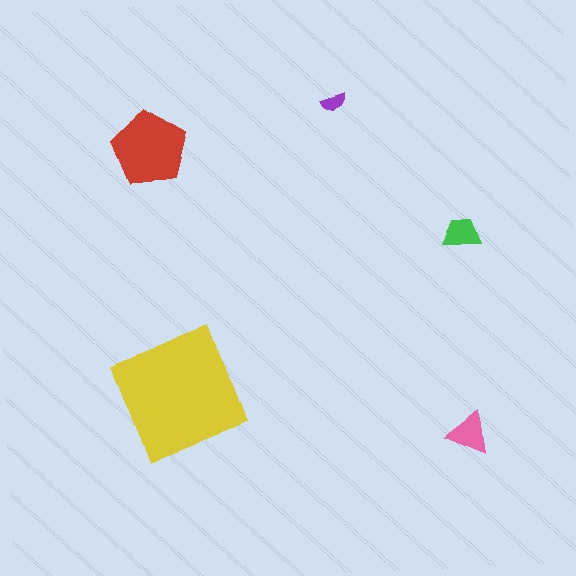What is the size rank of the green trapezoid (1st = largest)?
4th.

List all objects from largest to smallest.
The yellow square, the red pentagon, the pink triangle, the green trapezoid, the purple semicircle.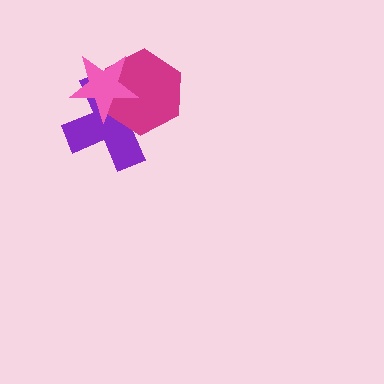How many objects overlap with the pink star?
2 objects overlap with the pink star.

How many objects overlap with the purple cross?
2 objects overlap with the purple cross.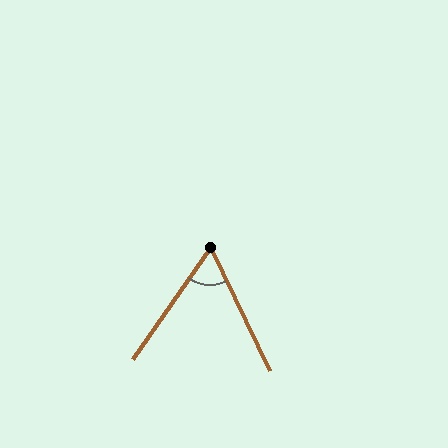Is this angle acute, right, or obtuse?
It is acute.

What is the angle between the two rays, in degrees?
Approximately 61 degrees.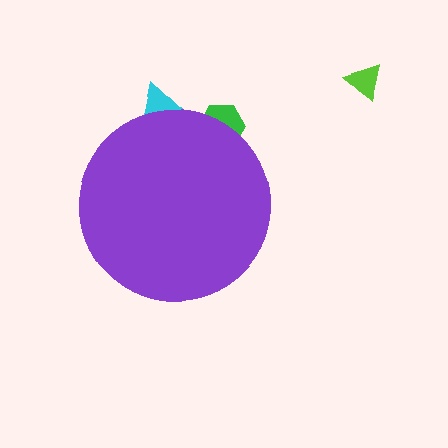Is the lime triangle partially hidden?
No, the lime triangle is fully visible.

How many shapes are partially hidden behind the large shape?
2 shapes are partially hidden.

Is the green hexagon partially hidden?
Yes, the green hexagon is partially hidden behind the purple circle.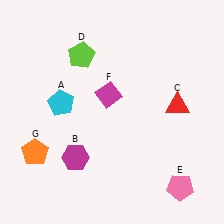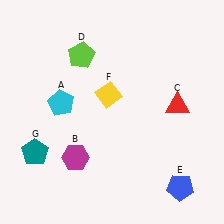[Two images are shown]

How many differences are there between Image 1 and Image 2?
There are 3 differences between the two images.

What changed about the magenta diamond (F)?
In Image 1, F is magenta. In Image 2, it changed to yellow.